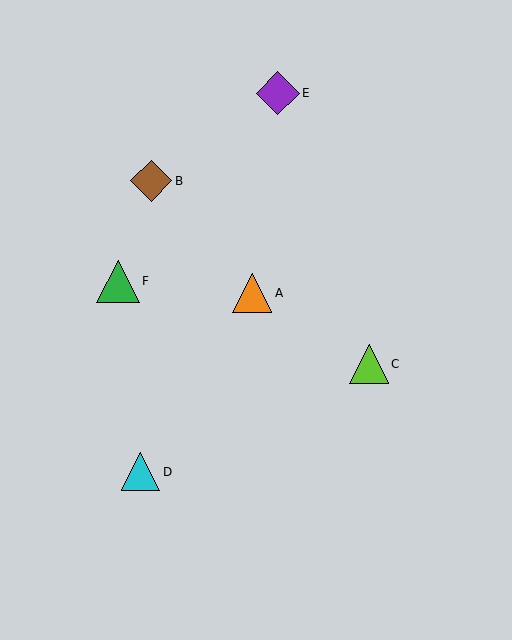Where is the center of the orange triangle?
The center of the orange triangle is at (252, 293).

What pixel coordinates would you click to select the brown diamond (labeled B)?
Click at (151, 181) to select the brown diamond B.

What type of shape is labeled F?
Shape F is a green triangle.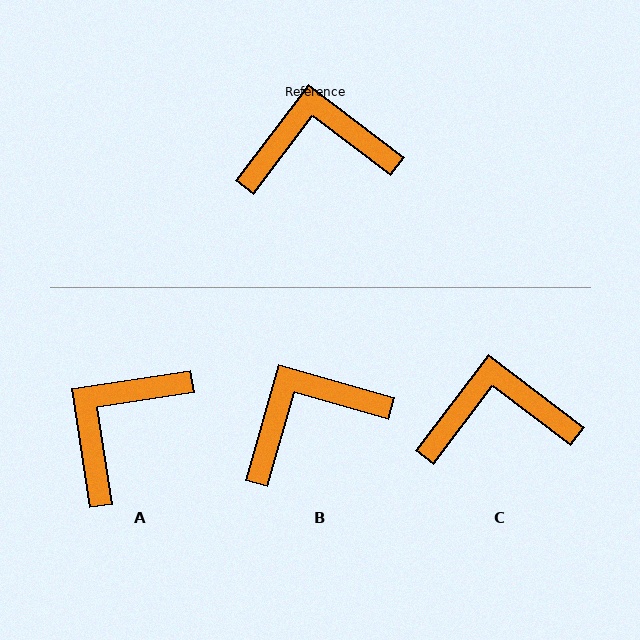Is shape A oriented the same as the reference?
No, it is off by about 46 degrees.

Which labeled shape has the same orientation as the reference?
C.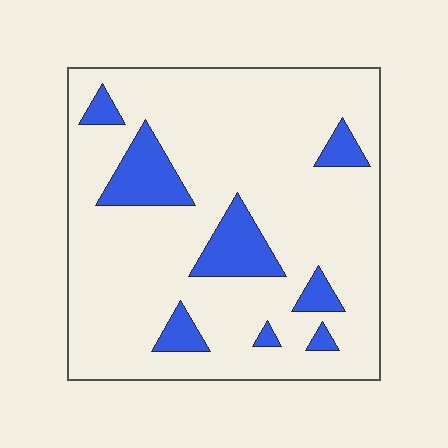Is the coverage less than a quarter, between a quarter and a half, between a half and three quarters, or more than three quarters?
Less than a quarter.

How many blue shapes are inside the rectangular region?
8.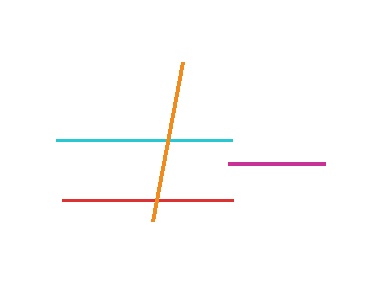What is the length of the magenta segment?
The magenta segment is approximately 98 pixels long.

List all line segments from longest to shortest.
From longest to shortest: cyan, red, orange, magenta.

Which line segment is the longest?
The cyan line is the longest at approximately 176 pixels.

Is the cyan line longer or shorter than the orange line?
The cyan line is longer than the orange line.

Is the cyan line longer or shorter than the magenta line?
The cyan line is longer than the magenta line.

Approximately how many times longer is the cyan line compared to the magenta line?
The cyan line is approximately 1.8 times the length of the magenta line.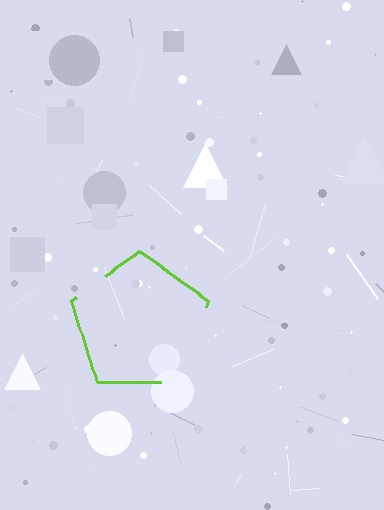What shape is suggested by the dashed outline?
The dashed outline suggests a pentagon.